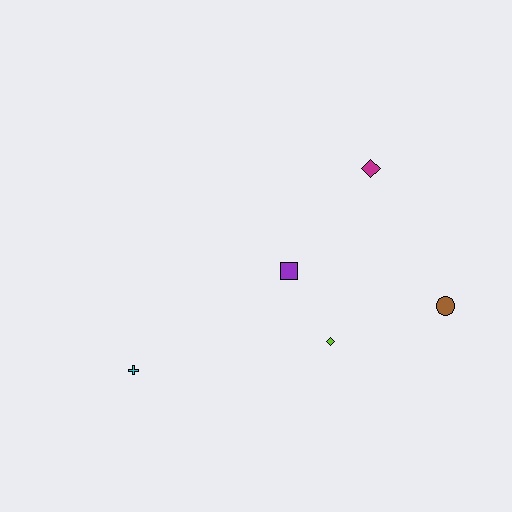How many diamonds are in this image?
There are 2 diamonds.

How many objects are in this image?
There are 5 objects.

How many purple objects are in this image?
There is 1 purple object.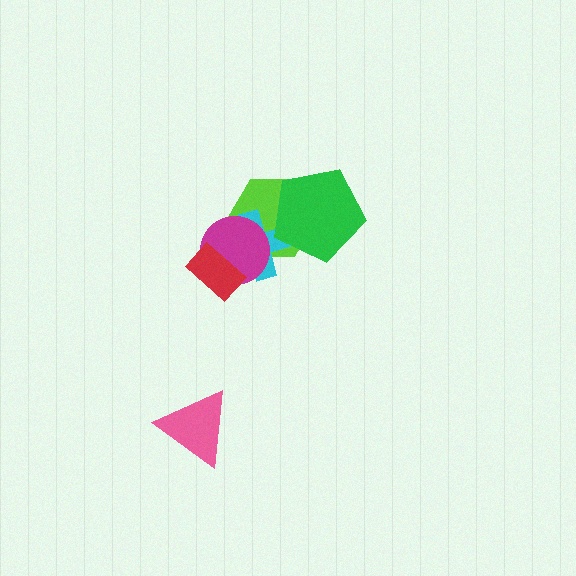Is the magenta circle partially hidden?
Yes, it is partially covered by another shape.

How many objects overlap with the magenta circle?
3 objects overlap with the magenta circle.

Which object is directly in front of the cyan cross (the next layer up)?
The magenta circle is directly in front of the cyan cross.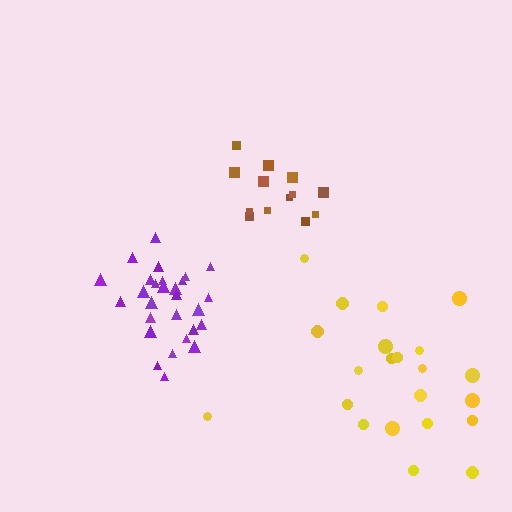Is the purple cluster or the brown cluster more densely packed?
Purple.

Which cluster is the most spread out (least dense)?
Yellow.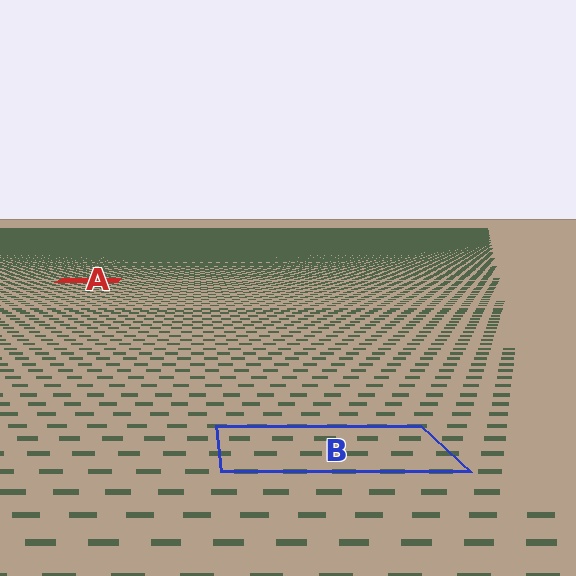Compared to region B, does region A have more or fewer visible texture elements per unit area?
Region A has more texture elements per unit area — they are packed more densely because it is farther away.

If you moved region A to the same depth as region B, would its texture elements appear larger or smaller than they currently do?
They would appear larger. At a closer depth, the same texture elements are projected at a bigger on-screen size.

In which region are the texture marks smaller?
The texture marks are smaller in region A, because it is farther away.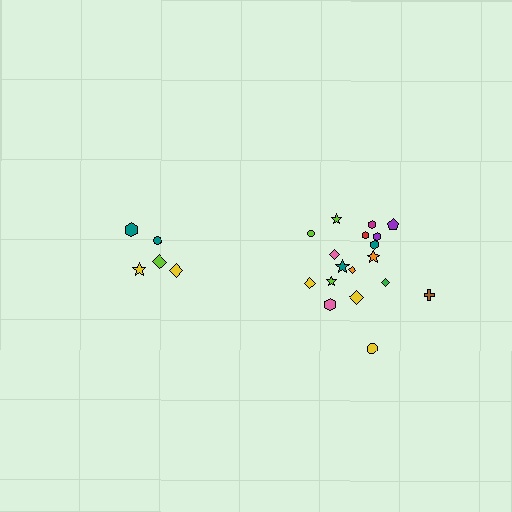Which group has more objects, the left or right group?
The right group.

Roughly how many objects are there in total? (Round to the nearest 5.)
Roughly 25 objects in total.